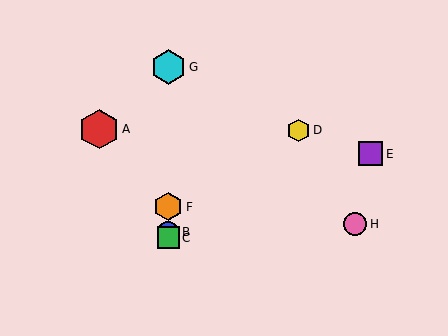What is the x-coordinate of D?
Object D is at x≈299.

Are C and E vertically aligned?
No, C is at x≈168 and E is at x≈371.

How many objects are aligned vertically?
4 objects (B, C, F, G) are aligned vertically.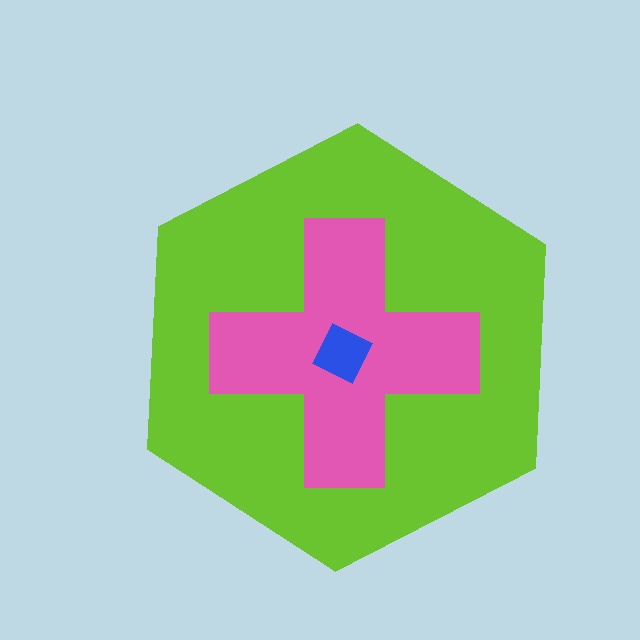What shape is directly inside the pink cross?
The blue diamond.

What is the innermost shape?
The blue diamond.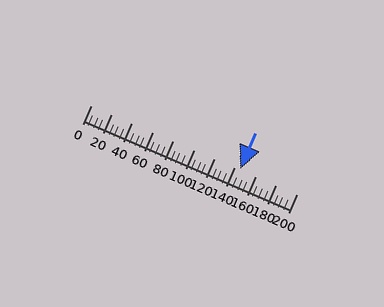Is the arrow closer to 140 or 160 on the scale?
The arrow is closer to 140.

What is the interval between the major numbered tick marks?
The major tick marks are spaced 20 units apart.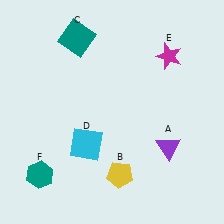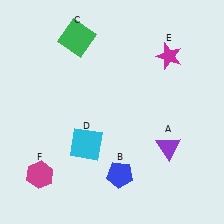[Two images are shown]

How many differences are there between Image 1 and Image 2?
There are 3 differences between the two images.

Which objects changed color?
B changed from yellow to blue. C changed from teal to green. F changed from teal to magenta.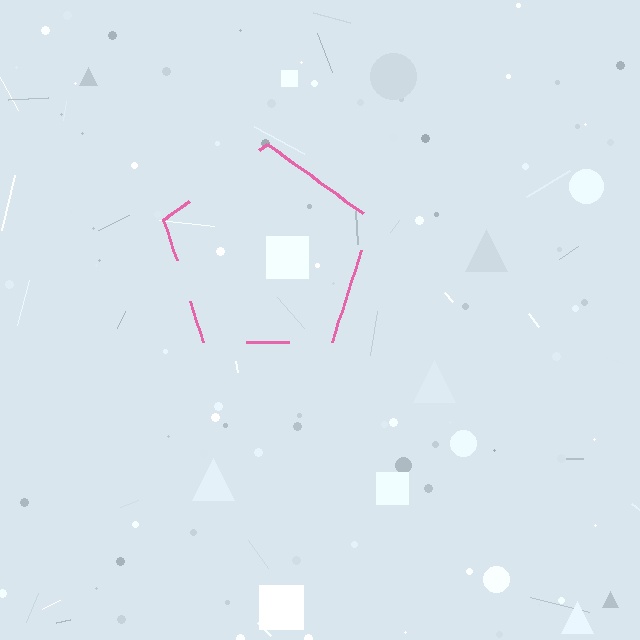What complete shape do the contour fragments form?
The contour fragments form a pentagon.